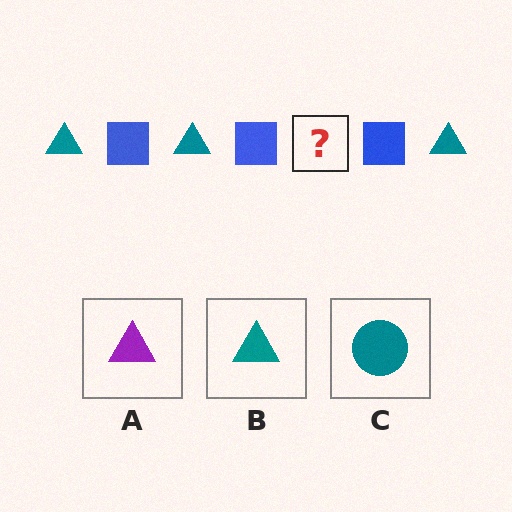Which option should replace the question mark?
Option B.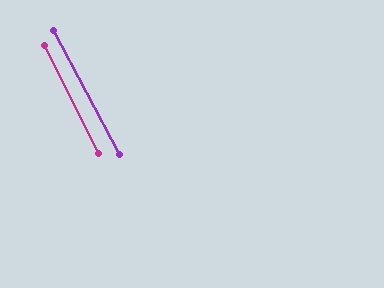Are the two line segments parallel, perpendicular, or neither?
Parallel — their directions differ by only 1.4°.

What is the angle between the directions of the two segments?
Approximately 1 degree.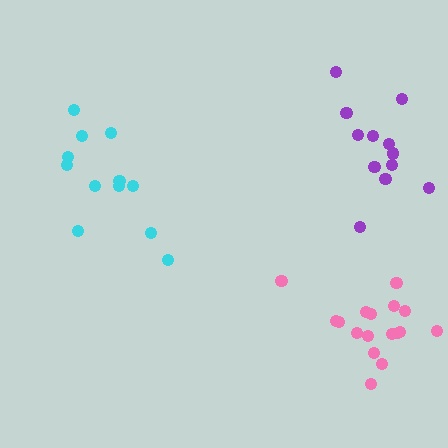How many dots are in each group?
Group 1: 12 dots, Group 2: 12 dots, Group 3: 17 dots (41 total).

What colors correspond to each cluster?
The clusters are colored: purple, cyan, pink.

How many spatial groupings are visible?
There are 3 spatial groupings.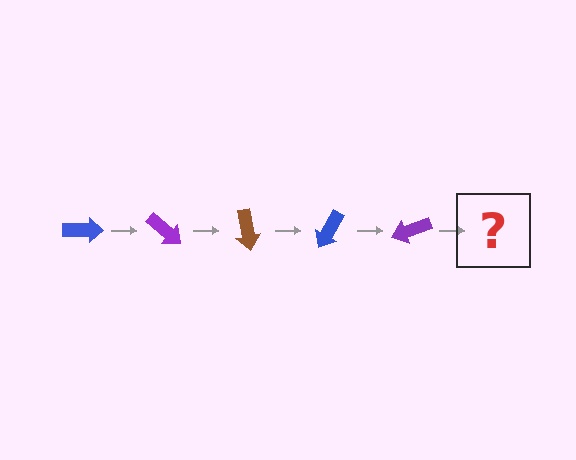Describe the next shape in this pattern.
It should be a brown arrow, rotated 200 degrees from the start.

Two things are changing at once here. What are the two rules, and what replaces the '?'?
The two rules are that it rotates 40 degrees each step and the color cycles through blue, purple, and brown. The '?' should be a brown arrow, rotated 200 degrees from the start.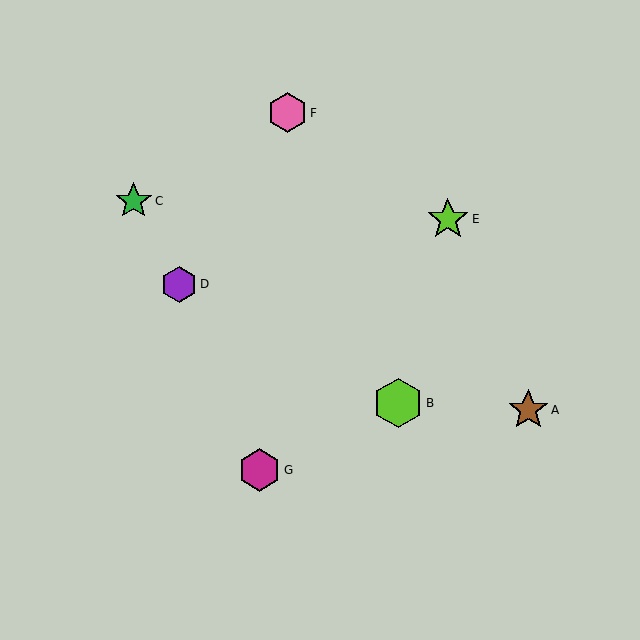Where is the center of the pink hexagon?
The center of the pink hexagon is at (288, 113).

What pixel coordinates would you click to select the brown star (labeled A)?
Click at (528, 410) to select the brown star A.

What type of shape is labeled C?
Shape C is a green star.